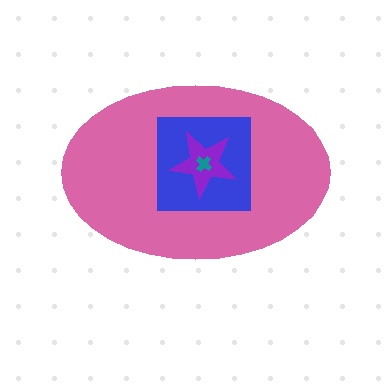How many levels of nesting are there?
4.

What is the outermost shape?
The pink ellipse.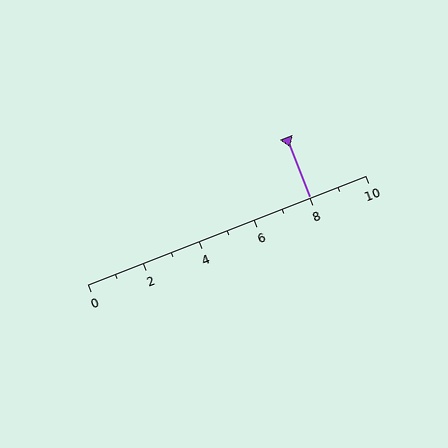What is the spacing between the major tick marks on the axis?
The major ticks are spaced 2 apart.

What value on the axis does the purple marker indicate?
The marker indicates approximately 8.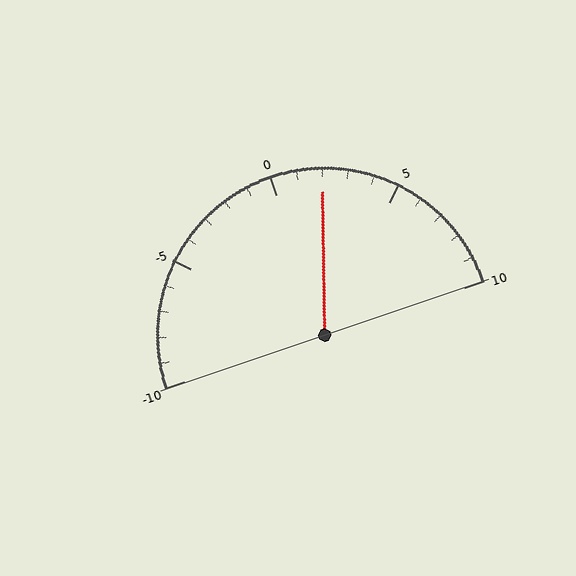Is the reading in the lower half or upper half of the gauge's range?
The reading is in the upper half of the range (-10 to 10).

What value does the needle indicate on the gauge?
The needle indicates approximately 2.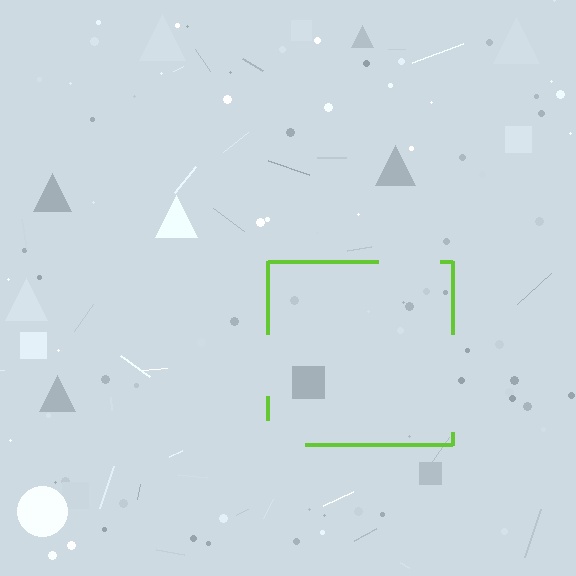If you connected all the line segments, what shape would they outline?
They would outline a square.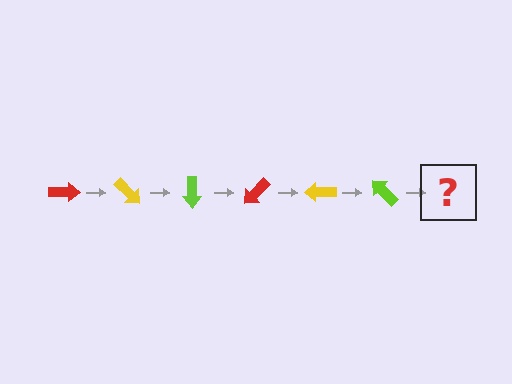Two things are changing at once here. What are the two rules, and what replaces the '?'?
The two rules are that it rotates 45 degrees each step and the color cycles through red, yellow, and lime. The '?' should be a red arrow, rotated 270 degrees from the start.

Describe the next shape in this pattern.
It should be a red arrow, rotated 270 degrees from the start.